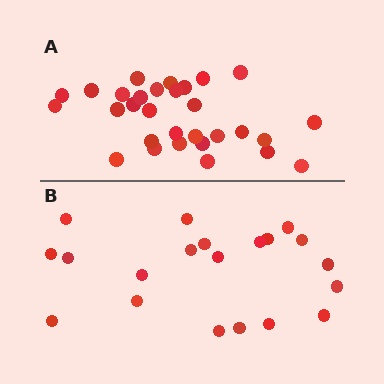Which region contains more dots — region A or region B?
Region A (the top region) has more dots.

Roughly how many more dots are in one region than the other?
Region A has roughly 10 or so more dots than region B.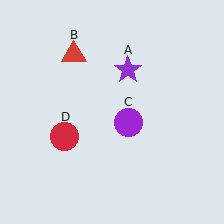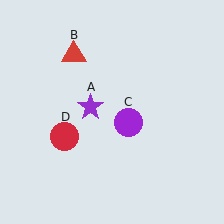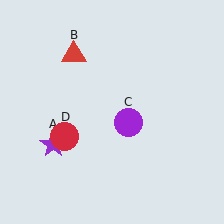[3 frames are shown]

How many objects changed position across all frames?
1 object changed position: purple star (object A).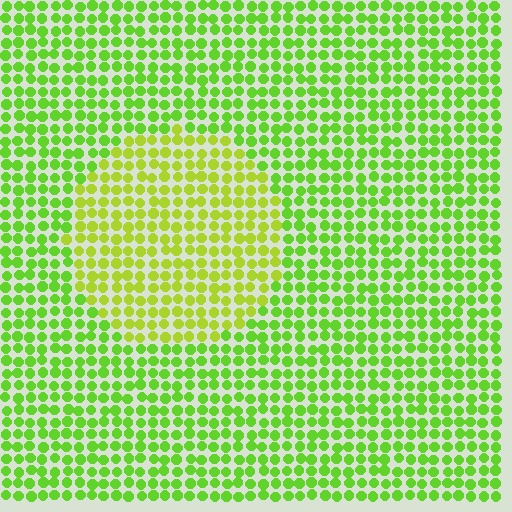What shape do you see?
I see a circle.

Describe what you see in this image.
The image is filled with small lime elements in a uniform arrangement. A circle-shaped region is visible where the elements are tinted to a slightly different hue, forming a subtle color boundary.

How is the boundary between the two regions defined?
The boundary is defined purely by a slight shift in hue (about 26 degrees). Spacing, size, and orientation are identical on both sides.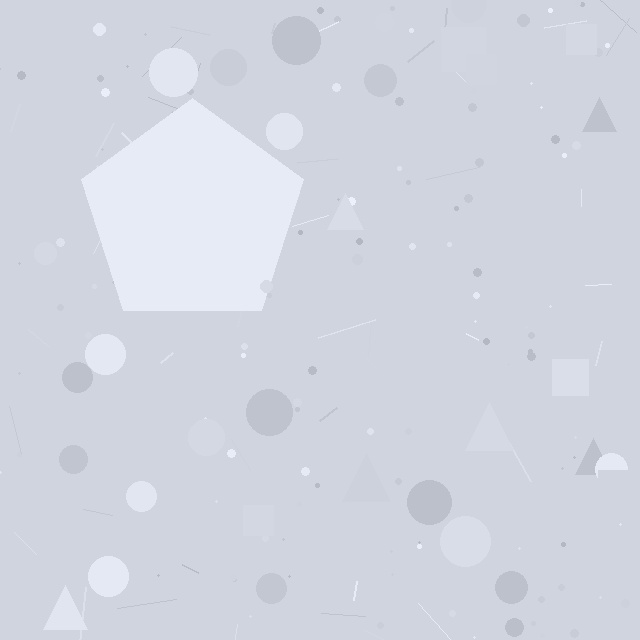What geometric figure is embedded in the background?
A pentagon is embedded in the background.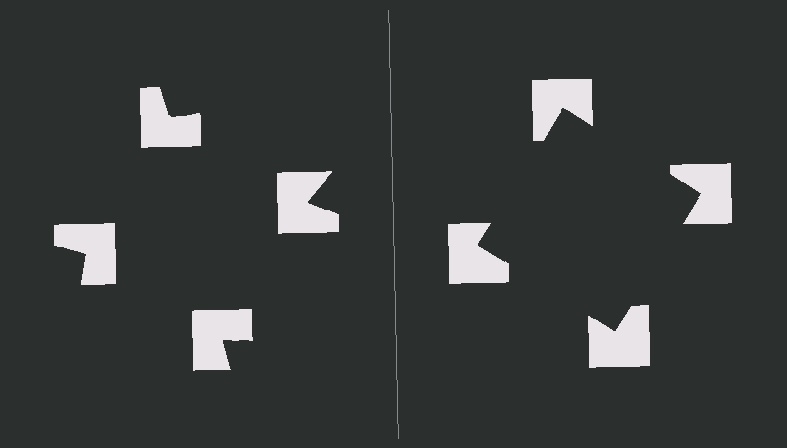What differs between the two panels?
The notched squares are positioned identically on both sides; only the wedge orientations differ. On the right they align to a square; on the left they are misaligned.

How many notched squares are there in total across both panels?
8 — 4 on each side.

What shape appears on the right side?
An illusory square.